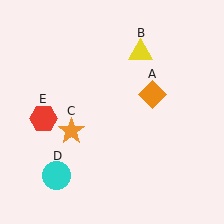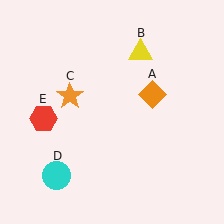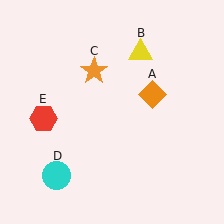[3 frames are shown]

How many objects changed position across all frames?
1 object changed position: orange star (object C).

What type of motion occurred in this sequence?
The orange star (object C) rotated clockwise around the center of the scene.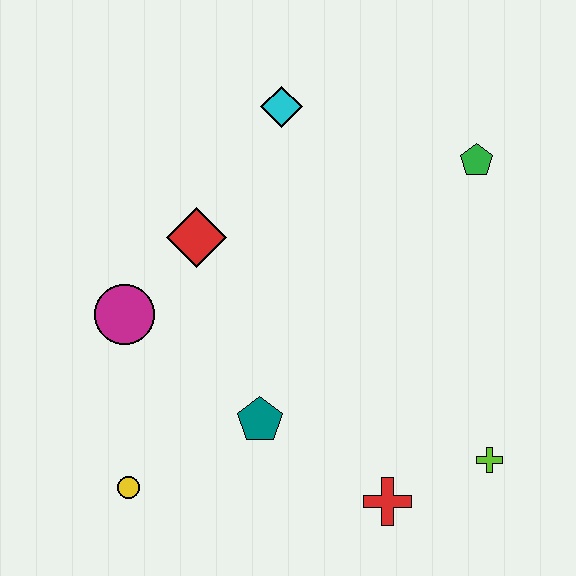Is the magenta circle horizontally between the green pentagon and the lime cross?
No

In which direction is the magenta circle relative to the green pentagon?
The magenta circle is to the left of the green pentagon.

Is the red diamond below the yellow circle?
No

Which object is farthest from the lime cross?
The cyan diamond is farthest from the lime cross.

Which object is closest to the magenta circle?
The red diamond is closest to the magenta circle.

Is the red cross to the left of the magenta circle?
No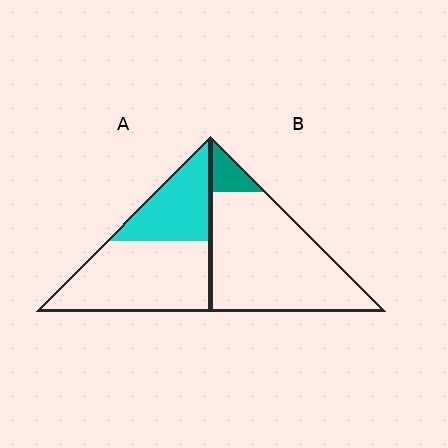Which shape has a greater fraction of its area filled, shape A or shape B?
Shape A.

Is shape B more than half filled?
No.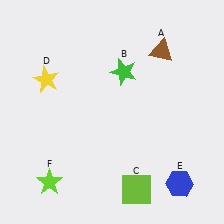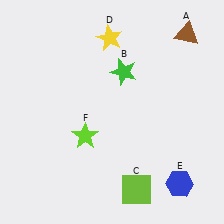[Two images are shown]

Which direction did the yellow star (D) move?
The yellow star (D) moved right.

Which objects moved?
The objects that moved are: the brown triangle (A), the yellow star (D), the lime star (F).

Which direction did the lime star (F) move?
The lime star (F) moved up.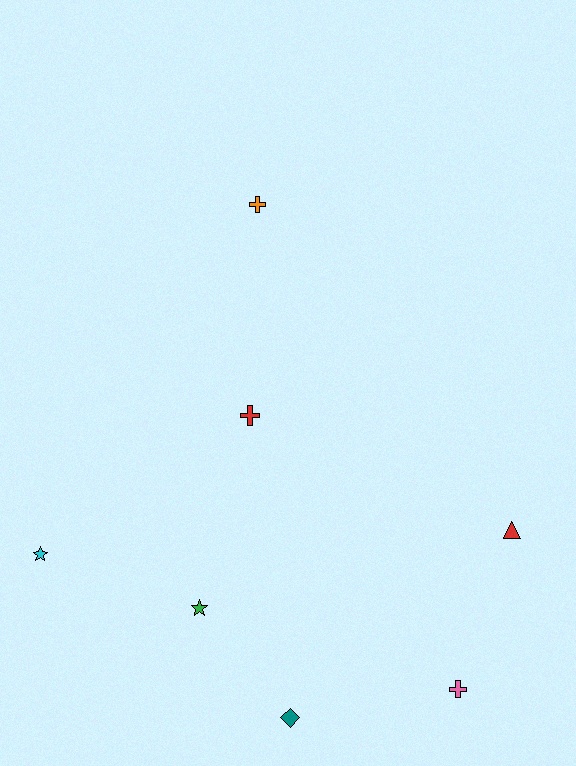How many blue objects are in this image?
There are no blue objects.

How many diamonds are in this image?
There is 1 diamond.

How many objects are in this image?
There are 7 objects.